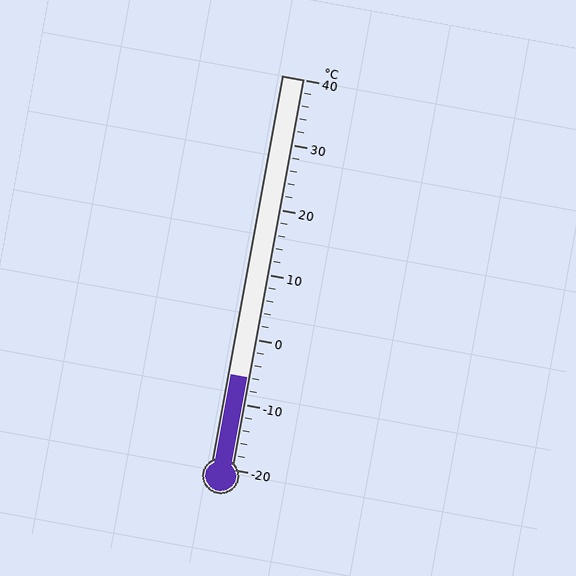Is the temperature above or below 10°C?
The temperature is below 10°C.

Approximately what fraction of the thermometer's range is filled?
The thermometer is filled to approximately 25% of its range.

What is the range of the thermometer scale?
The thermometer scale ranges from -20°C to 40°C.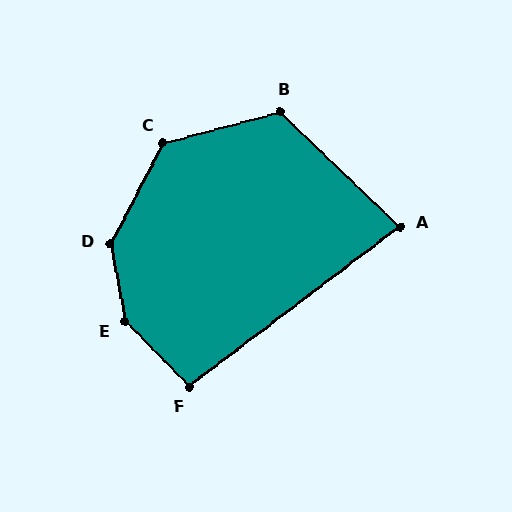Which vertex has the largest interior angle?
E, at approximately 146 degrees.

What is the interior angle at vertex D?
Approximately 142 degrees (obtuse).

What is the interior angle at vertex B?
Approximately 121 degrees (obtuse).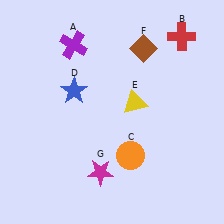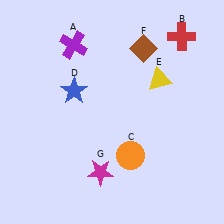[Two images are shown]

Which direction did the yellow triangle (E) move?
The yellow triangle (E) moved right.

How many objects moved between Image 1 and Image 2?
1 object moved between the two images.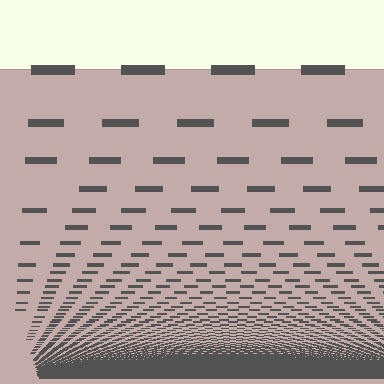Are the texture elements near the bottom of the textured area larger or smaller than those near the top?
Smaller. The gradient is inverted — elements near the bottom are smaller and denser.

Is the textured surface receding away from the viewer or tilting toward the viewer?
The surface appears to tilt toward the viewer. Texture elements get larger and sparser toward the top.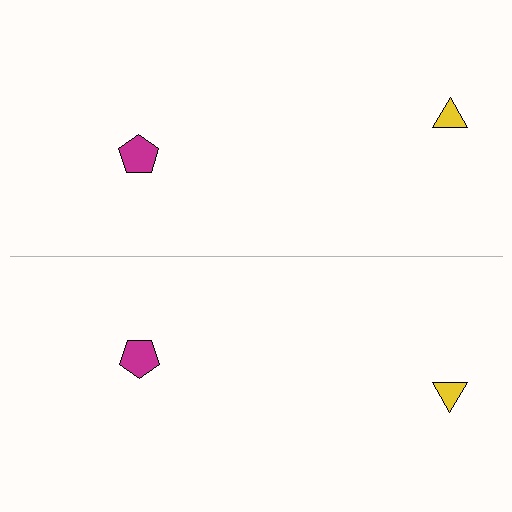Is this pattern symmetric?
Yes, this pattern has bilateral (reflection) symmetry.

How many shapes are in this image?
There are 4 shapes in this image.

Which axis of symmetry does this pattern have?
The pattern has a horizontal axis of symmetry running through the center of the image.